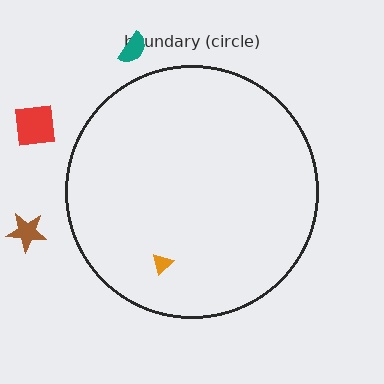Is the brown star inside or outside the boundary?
Outside.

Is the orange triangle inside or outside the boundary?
Inside.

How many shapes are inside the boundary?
1 inside, 3 outside.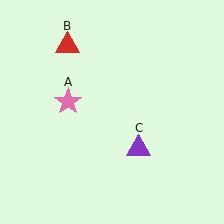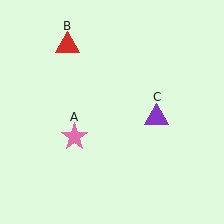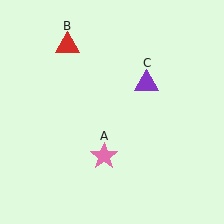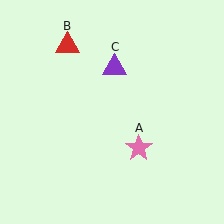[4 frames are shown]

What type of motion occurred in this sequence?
The pink star (object A), purple triangle (object C) rotated counterclockwise around the center of the scene.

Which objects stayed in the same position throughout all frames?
Red triangle (object B) remained stationary.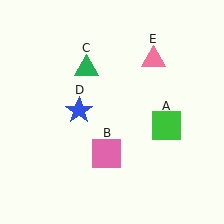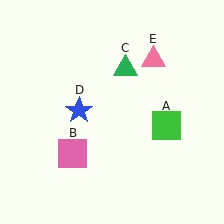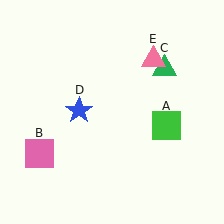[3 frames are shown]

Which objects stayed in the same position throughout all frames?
Green square (object A) and blue star (object D) and pink triangle (object E) remained stationary.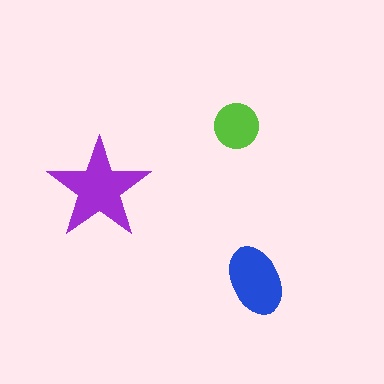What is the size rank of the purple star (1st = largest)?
1st.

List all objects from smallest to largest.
The lime circle, the blue ellipse, the purple star.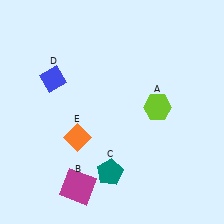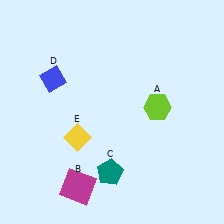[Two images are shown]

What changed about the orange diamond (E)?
In Image 1, E is orange. In Image 2, it changed to yellow.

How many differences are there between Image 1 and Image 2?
There is 1 difference between the two images.